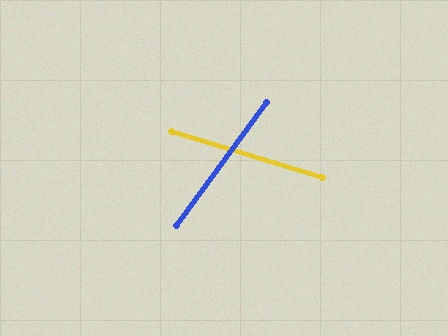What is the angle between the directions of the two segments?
Approximately 70 degrees.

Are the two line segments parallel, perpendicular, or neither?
Neither parallel nor perpendicular — they differ by about 70°.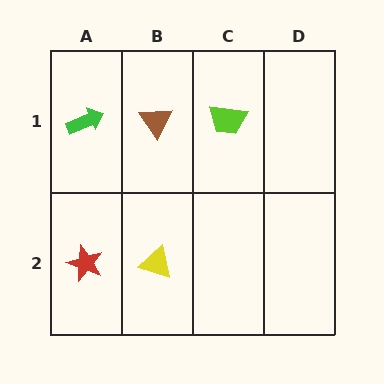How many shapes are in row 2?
2 shapes.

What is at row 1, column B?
A brown triangle.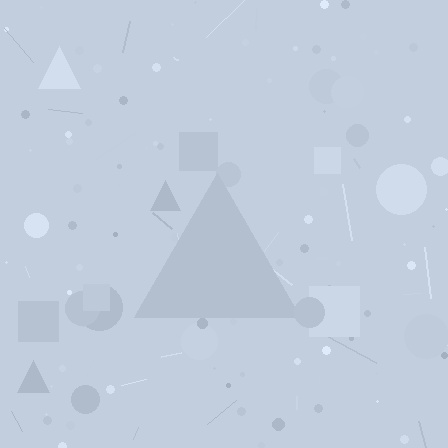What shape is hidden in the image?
A triangle is hidden in the image.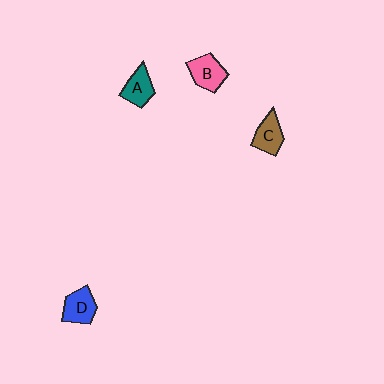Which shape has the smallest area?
Shape A (teal).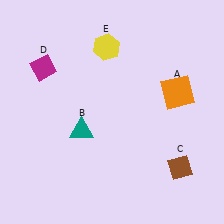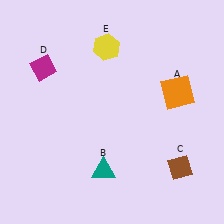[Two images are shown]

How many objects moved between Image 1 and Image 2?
1 object moved between the two images.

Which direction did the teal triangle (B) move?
The teal triangle (B) moved down.